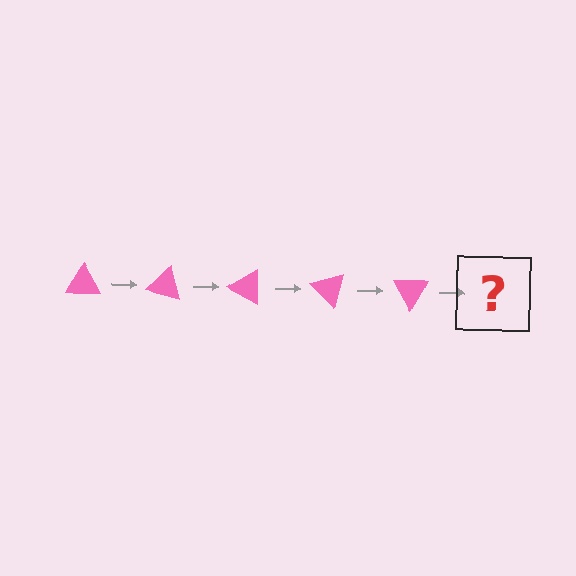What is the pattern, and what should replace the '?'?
The pattern is that the triangle rotates 15 degrees each step. The '?' should be a pink triangle rotated 75 degrees.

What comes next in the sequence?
The next element should be a pink triangle rotated 75 degrees.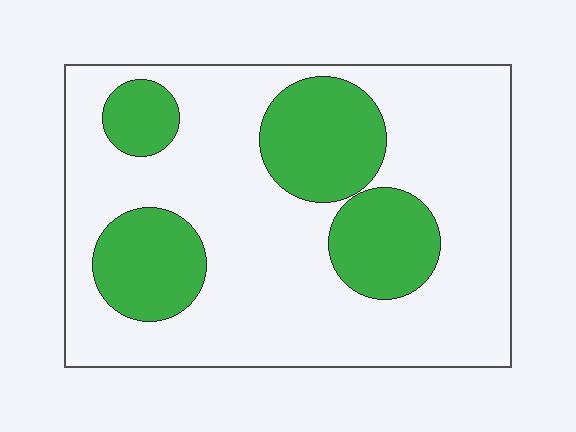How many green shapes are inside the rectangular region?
4.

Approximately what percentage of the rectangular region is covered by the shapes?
Approximately 30%.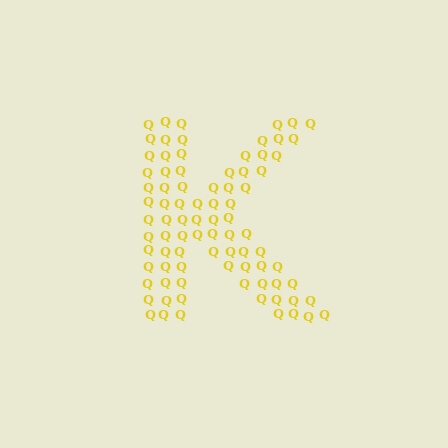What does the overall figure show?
The overall figure shows the letter K.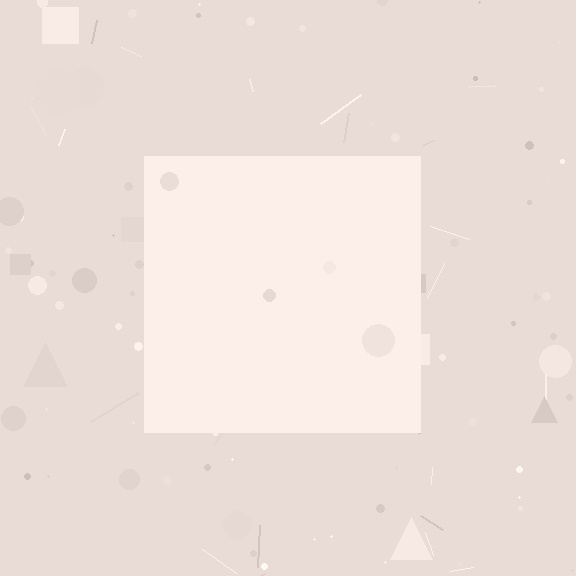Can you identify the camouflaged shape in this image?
The camouflaged shape is a square.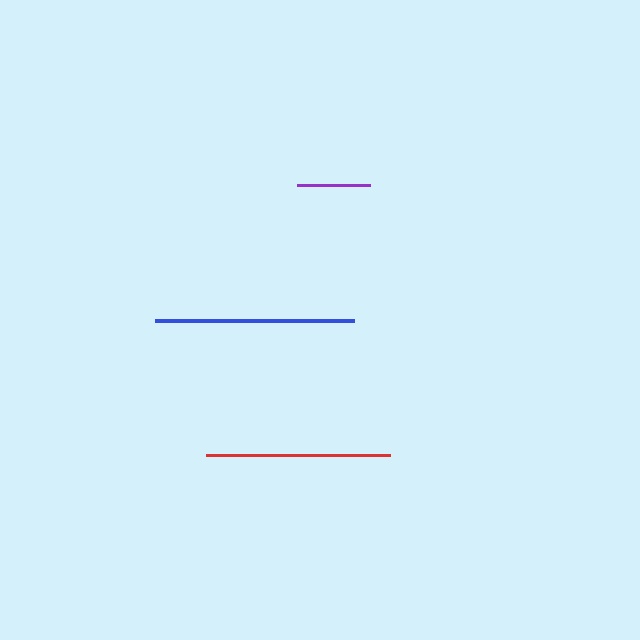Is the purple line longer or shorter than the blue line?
The blue line is longer than the purple line.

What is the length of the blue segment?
The blue segment is approximately 199 pixels long.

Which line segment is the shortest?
The purple line is the shortest at approximately 73 pixels.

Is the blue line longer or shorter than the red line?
The blue line is longer than the red line.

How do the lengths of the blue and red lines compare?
The blue and red lines are approximately the same length.